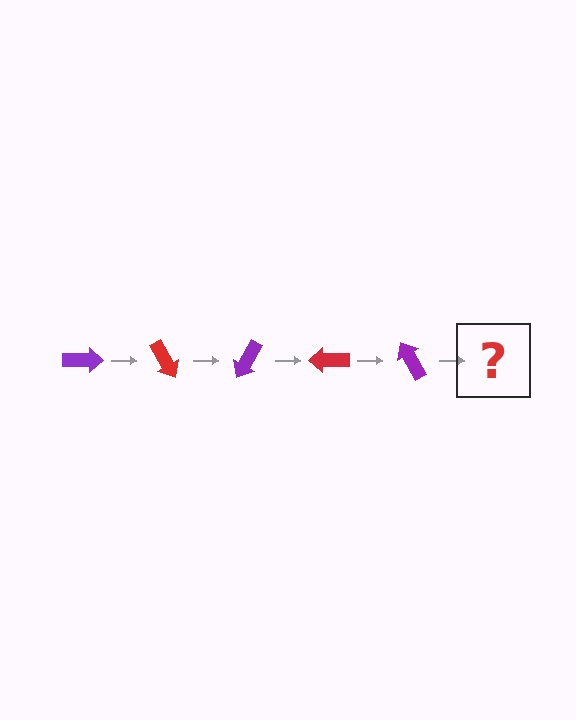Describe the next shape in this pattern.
It should be a red arrow, rotated 300 degrees from the start.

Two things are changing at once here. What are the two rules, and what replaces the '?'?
The two rules are that it rotates 60 degrees each step and the color cycles through purple and red. The '?' should be a red arrow, rotated 300 degrees from the start.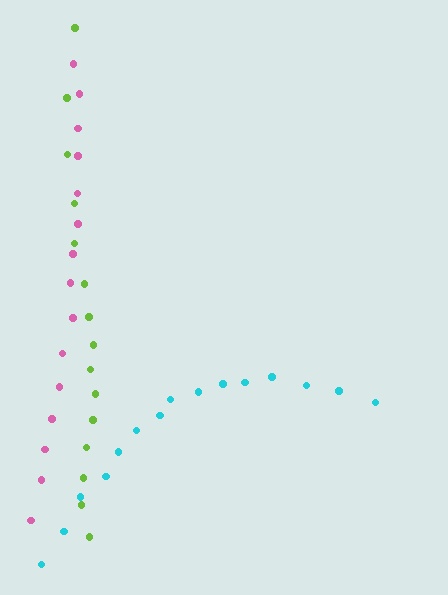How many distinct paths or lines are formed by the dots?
There are 3 distinct paths.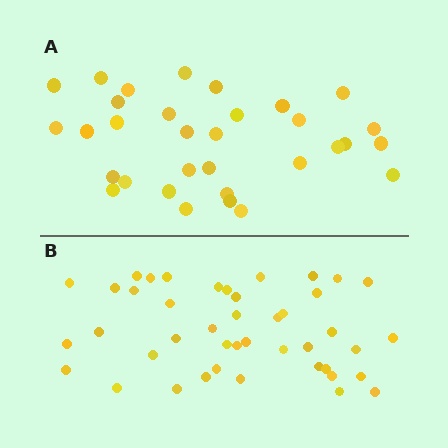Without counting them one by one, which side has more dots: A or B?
Region B (the bottom region) has more dots.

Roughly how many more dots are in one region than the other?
Region B has roughly 12 or so more dots than region A.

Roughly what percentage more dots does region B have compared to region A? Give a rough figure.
About 35% more.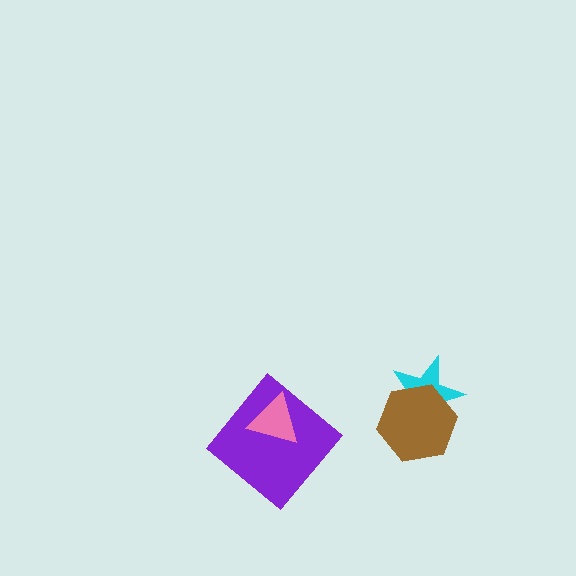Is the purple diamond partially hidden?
Yes, it is partially covered by another shape.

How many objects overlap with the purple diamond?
1 object overlaps with the purple diamond.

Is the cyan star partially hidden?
Yes, it is partially covered by another shape.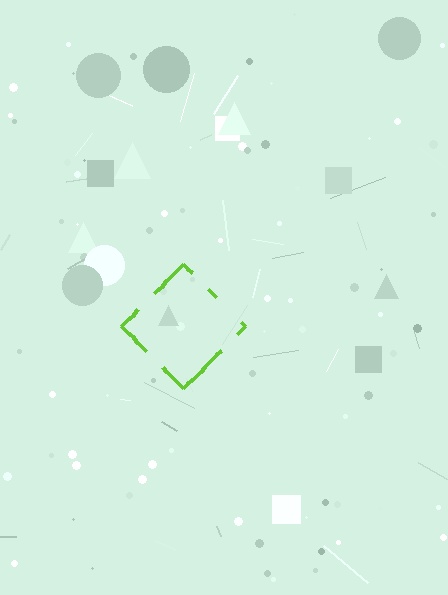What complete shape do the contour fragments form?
The contour fragments form a diamond.